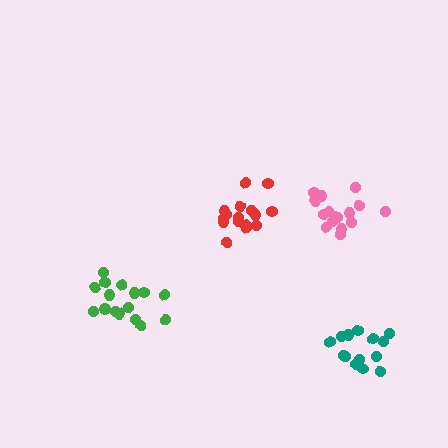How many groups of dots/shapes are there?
There are 4 groups.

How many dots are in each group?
Group 1: 17 dots, Group 2: 16 dots, Group 3: 16 dots, Group 4: 14 dots (63 total).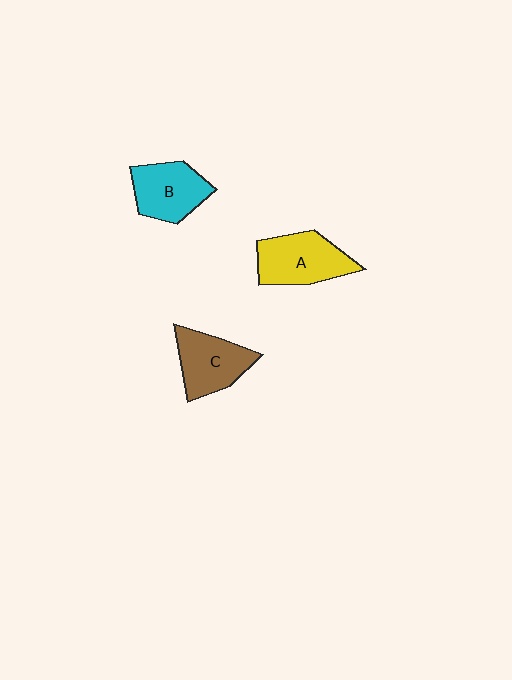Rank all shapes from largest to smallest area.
From largest to smallest: A (yellow), C (brown), B (cyan).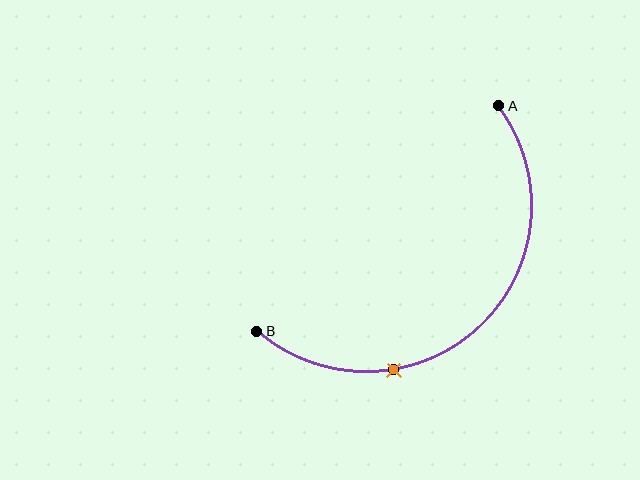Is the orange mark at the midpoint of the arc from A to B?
No. The orange mark lies on the arc but is closer to endpoint B. The arc midpoint would be at the point on the curve equidistant along the arc from both A and B.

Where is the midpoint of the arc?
The arc midpoint is the point on the curve farthest from the straight line joining A and B. It sits below and to the right of that line.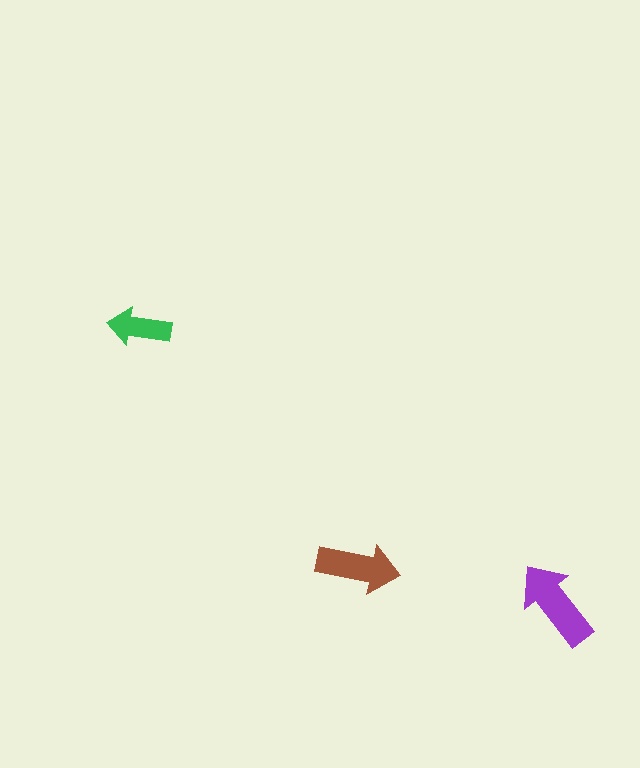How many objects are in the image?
There are 3 objects in the image.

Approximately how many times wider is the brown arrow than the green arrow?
About 1.5 times wider.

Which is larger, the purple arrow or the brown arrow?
The purple one.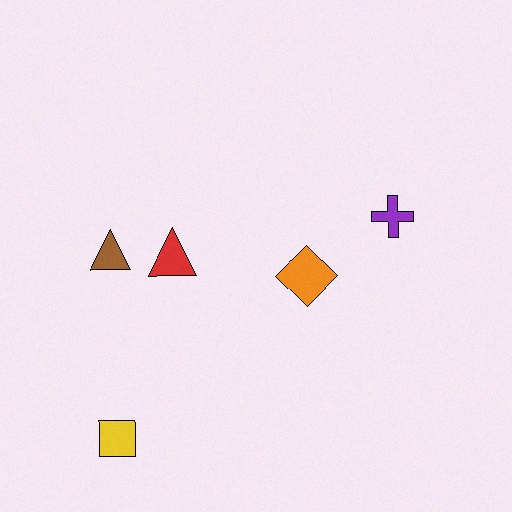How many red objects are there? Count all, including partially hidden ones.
There is 1 red object.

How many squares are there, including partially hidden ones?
There is 1 square.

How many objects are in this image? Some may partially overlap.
There are 5 objects.